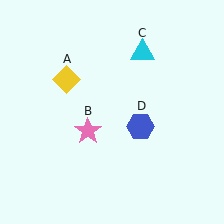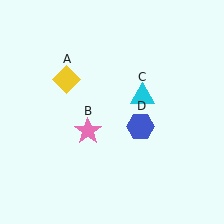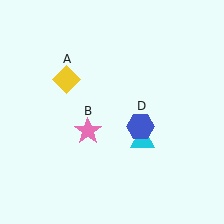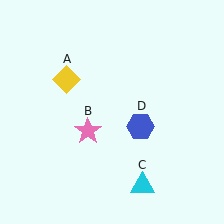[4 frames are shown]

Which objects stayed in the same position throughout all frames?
Yellow diamond (object A) and pink star (object B) and blue hexagon (object D) remained stationary.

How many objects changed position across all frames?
1 object changed position: cyan triangle (object C).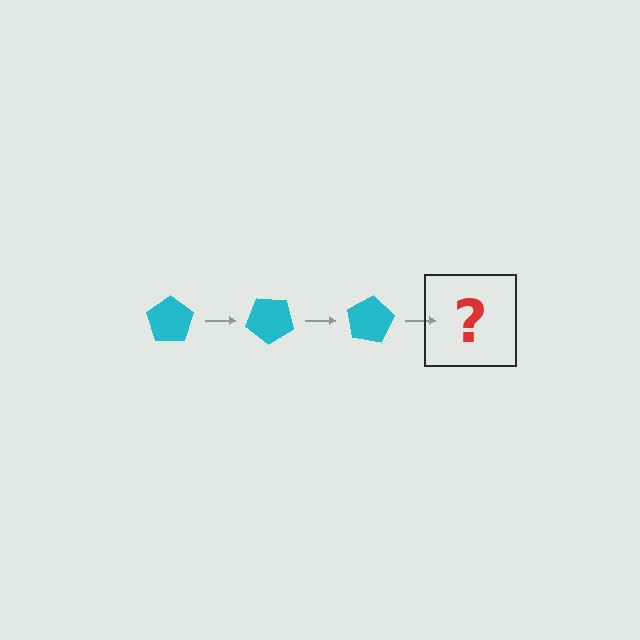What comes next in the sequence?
The next element should be a cyan pentagon rotated 120 degrees.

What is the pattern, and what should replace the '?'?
The pattern is that the pentagon rotates 40 degrees each step. The '?' should be a cyan pentagon rotated 120 degrees.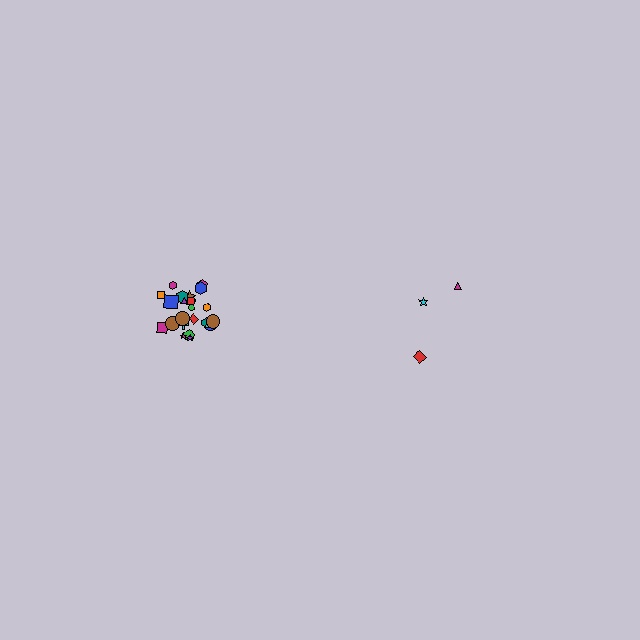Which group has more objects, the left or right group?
The left group.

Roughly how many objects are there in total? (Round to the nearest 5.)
Roughly 30 objects in total.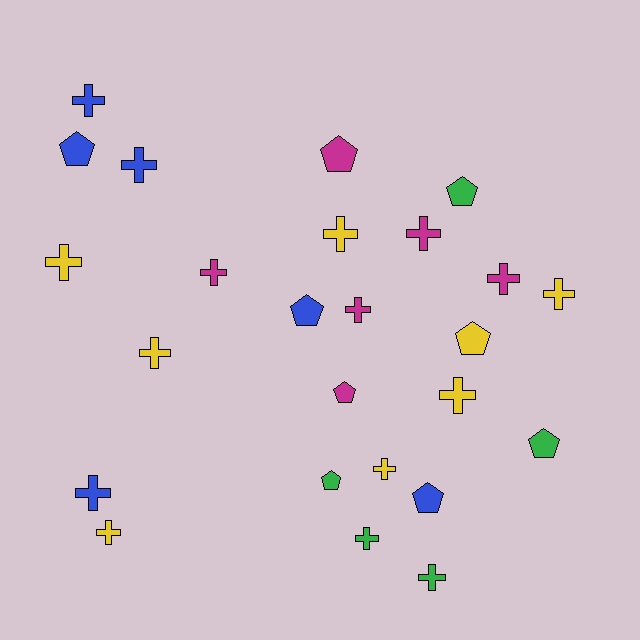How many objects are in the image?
There are 25 objects.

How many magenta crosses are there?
There are 4 magenta crosses.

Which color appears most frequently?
Yellow, with 8 objects.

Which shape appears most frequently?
Cross, with 16 objects.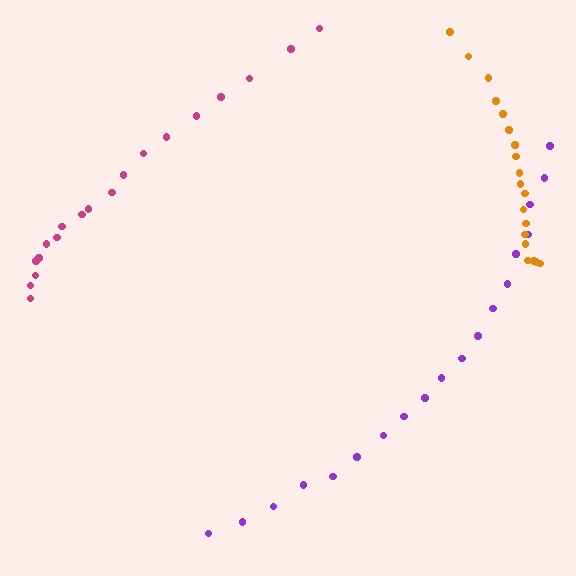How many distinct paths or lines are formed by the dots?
There are 3 distinct paths.